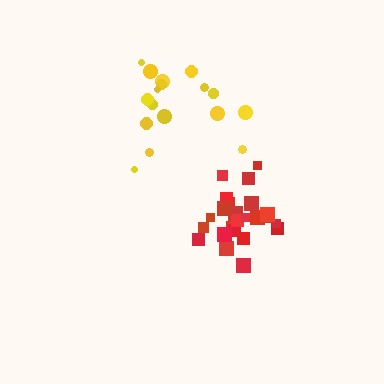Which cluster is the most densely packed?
Red.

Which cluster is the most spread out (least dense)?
Yellow.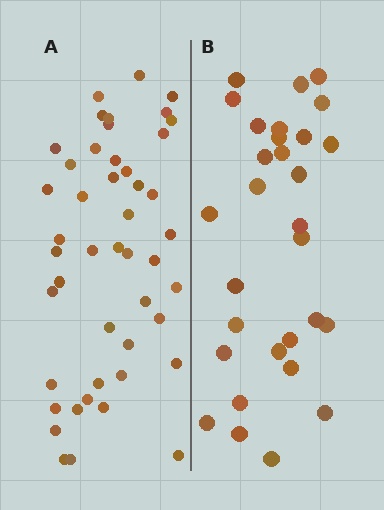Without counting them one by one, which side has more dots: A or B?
Region A (the left region) has more dots.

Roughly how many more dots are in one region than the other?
Region A has approximately 15 more dots than region B.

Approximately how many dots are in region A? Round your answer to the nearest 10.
About 50 dots. (The exact count is 46, which rounds to 50.)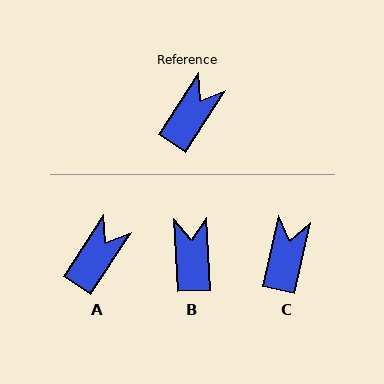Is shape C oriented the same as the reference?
No, it is off by about 21 degrees.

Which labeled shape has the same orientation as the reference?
A.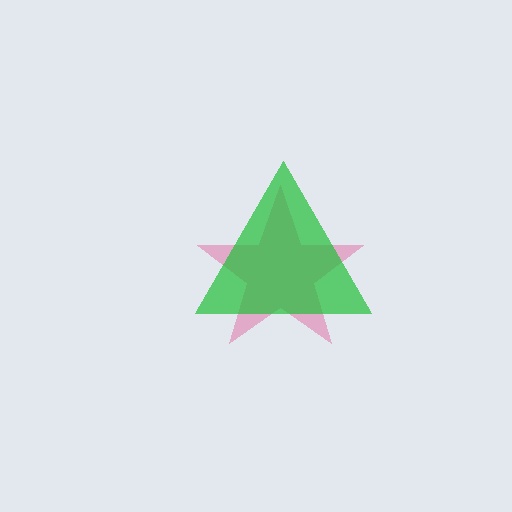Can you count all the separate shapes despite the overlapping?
Yes, there are 2 separate shapes.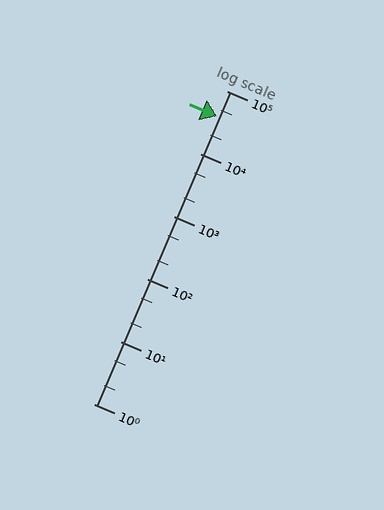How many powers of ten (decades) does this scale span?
The scale spans 5 decades, from 1 to 100000.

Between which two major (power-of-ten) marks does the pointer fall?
The pointer is between 10000 and 100000.